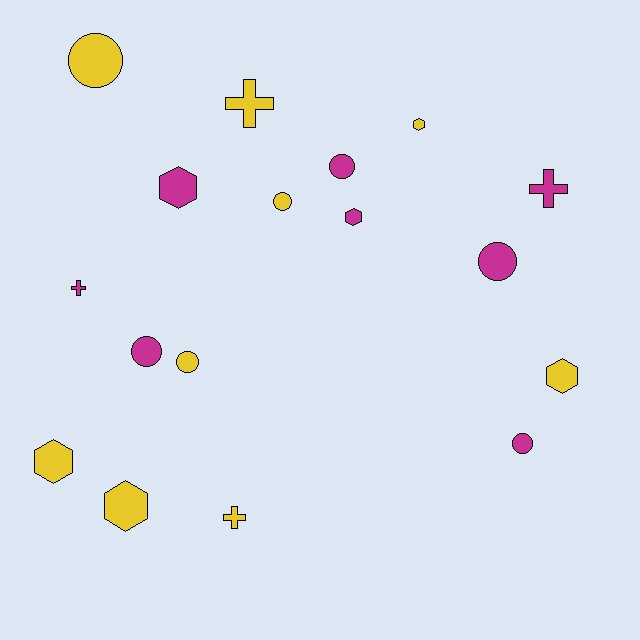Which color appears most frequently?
Yellow, with 9 objects.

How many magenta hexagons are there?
There are 2 magenta hexagons.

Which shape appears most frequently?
Circle, with 7 objects.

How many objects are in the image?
There are 17 objects.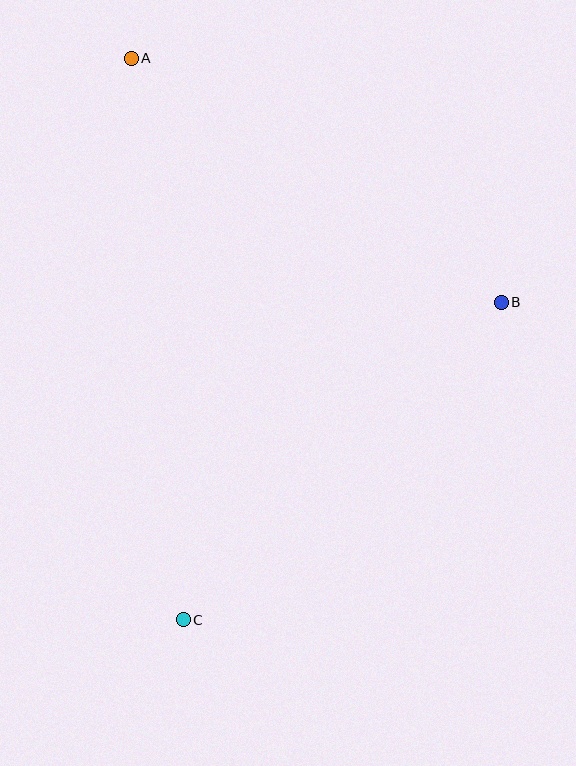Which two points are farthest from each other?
Points A and C are farthest from each other.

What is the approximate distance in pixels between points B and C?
The distance between B and C is approximately 449 pixels.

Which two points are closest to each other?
Points A and B are closest to each other.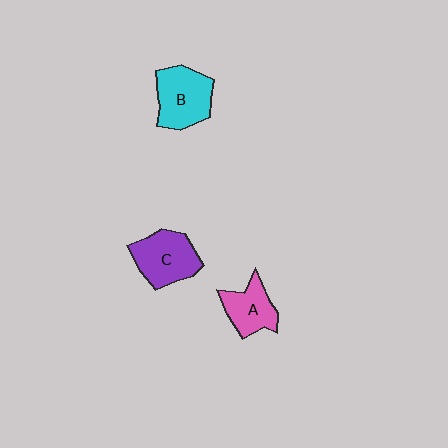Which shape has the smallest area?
Shape A (pink).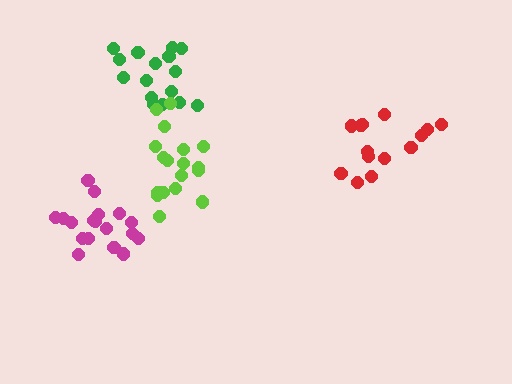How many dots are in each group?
Group 1: 14 dots, Group 2: 18 dots, Group 3: 16 dots, Group 4: 18 dots (66 total).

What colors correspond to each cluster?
The clusters are colored: red, magenta, green, lime.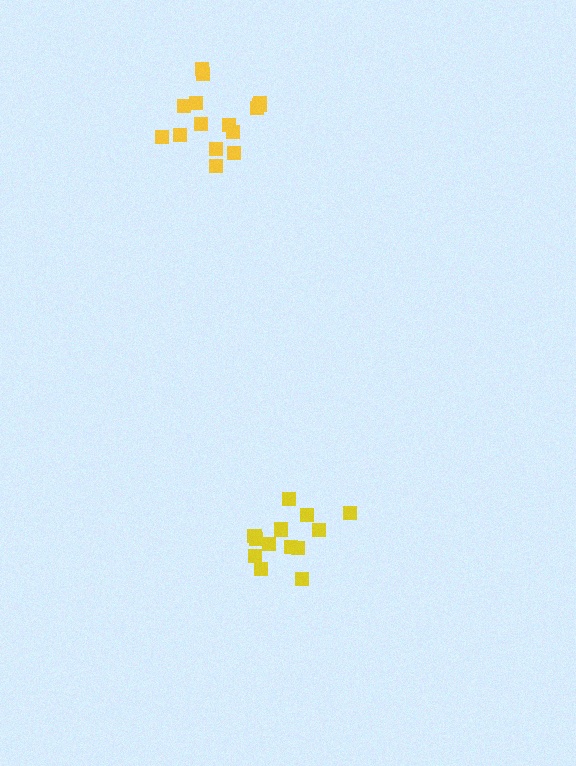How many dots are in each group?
Group 1: 15 dots, Group 2: 13 dots (28 total).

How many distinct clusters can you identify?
There are 2 distinct clusters.